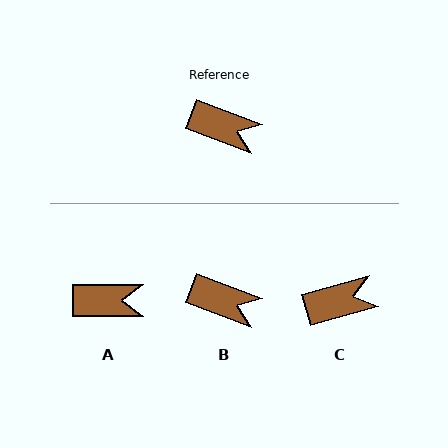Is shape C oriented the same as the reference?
No, it is off by about 36 degrees.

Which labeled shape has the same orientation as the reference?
B.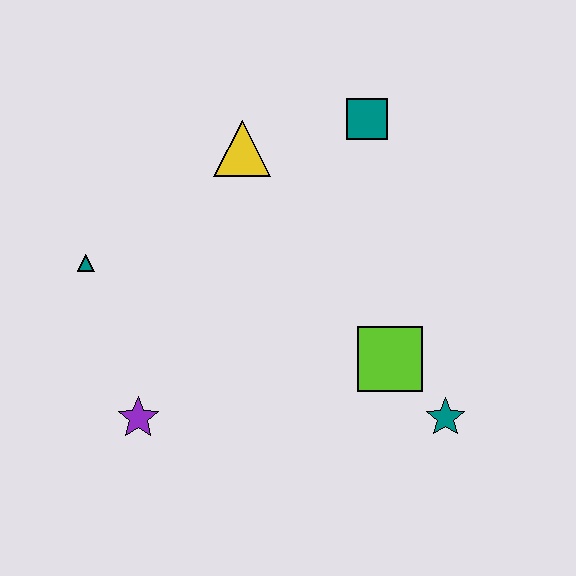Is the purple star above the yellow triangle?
No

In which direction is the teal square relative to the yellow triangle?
The teal square is to the right of the yellow triangle.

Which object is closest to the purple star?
The teal triangle is closest to the purple star.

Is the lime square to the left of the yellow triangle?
No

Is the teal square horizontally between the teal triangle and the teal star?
Yes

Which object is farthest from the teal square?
The purple star is farthest from the teal square.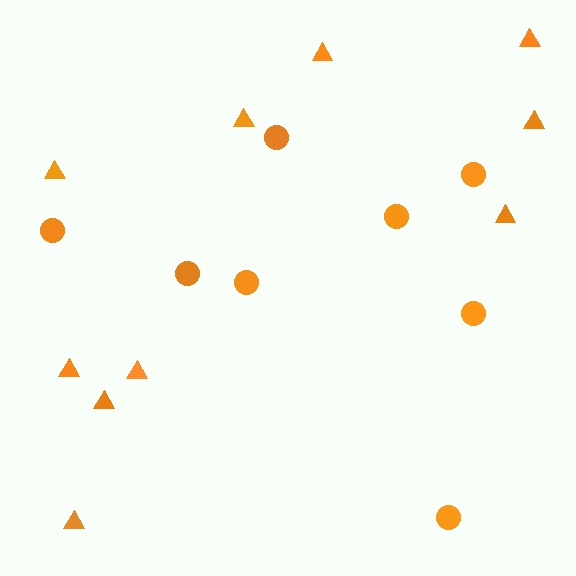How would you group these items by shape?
There are 2 groups: one group of triangles (10) and one group of circles (8).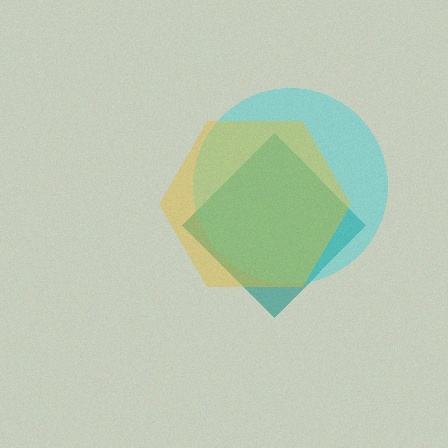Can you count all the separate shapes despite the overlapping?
Yes, there are 3 separate shapes.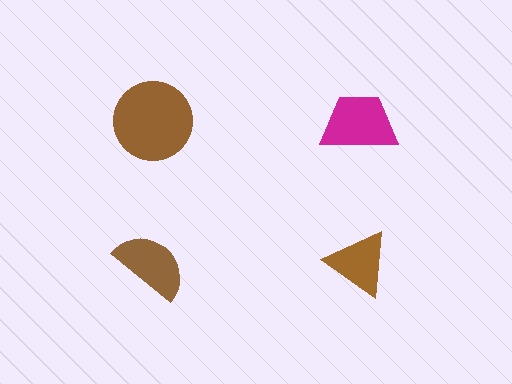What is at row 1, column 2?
A magenta trapezoid.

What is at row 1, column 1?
A brown circle.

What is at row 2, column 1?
A brown semicircle.